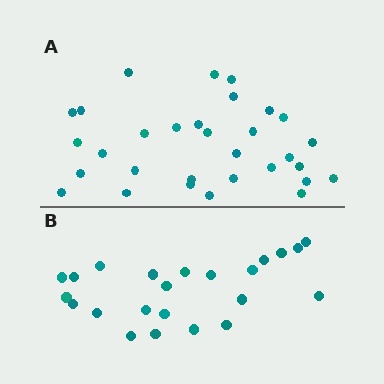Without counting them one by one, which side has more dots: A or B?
Region A (the top region) has more dots.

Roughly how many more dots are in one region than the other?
Region A has roughly 8 or so more dots than region B.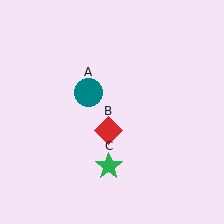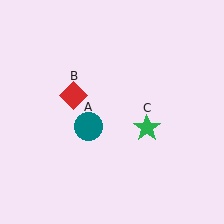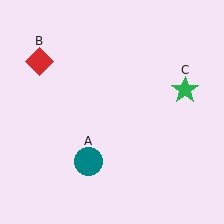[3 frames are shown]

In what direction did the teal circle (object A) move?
The teal circle (object A) moved down.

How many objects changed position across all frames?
3 objects changed position: teal circle (object A), red diamond (object B), green star (object C).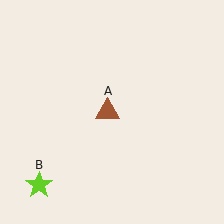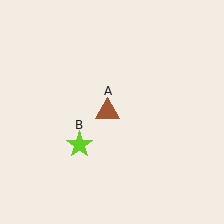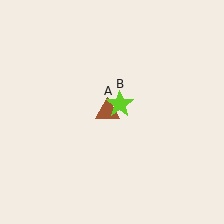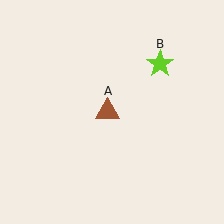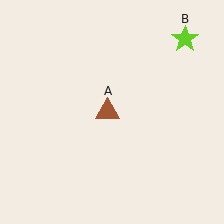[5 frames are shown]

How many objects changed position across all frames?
1 object changed position: lime star (object B).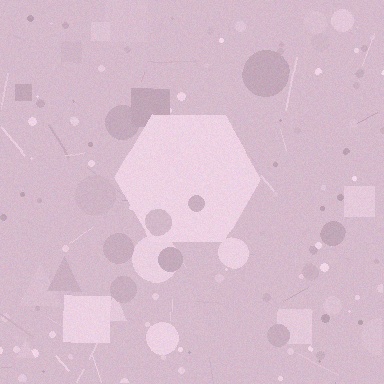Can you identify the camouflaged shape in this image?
The camouflaged shape is a hexagon.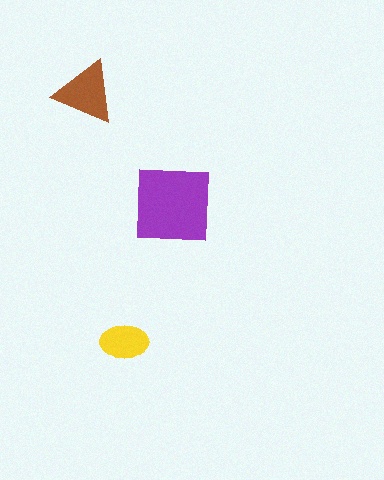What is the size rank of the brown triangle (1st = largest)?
2nd.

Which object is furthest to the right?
The purple square is rightmost.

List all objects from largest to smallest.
The purple square, the brown triangle, the yellow ellipse.